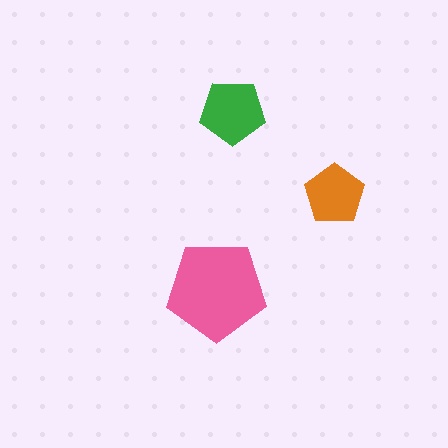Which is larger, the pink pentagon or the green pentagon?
The pink one.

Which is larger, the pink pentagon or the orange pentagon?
The pink one.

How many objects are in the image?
There are 3 objects in the image.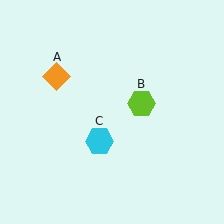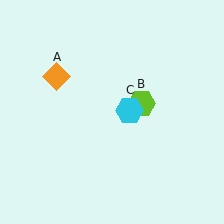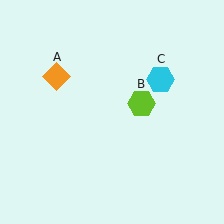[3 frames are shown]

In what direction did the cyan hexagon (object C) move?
The cyan hexagon (object C) moved up and to the right.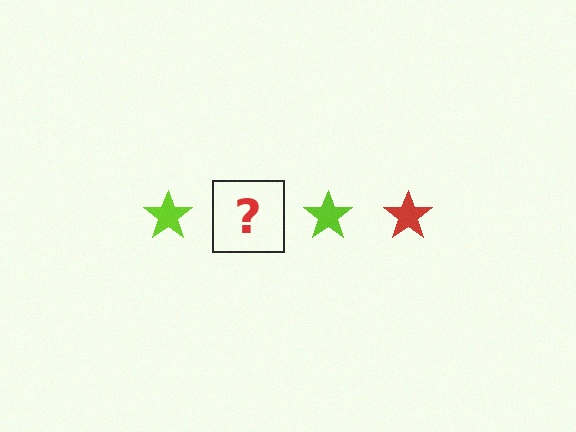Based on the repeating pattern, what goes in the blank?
The blank should be a red star.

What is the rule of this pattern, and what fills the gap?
The rule is that the pattern cycles through lime, red stars. The gap should be filled with a red star.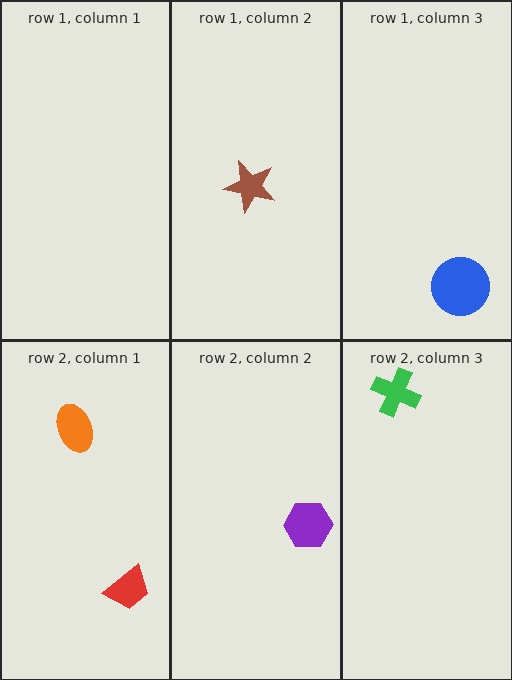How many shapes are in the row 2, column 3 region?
1.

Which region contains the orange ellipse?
The row 2, column 1 region.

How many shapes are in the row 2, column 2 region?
1.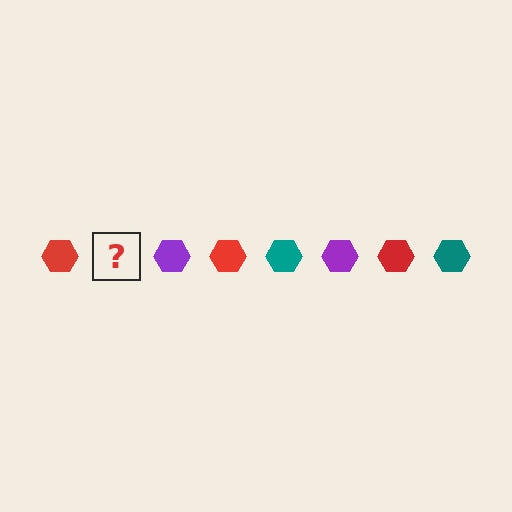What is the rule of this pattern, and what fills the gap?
The rule is that the pattern cycles through red, teal, purple hexagons. The gap should be filled with a teal hexagon.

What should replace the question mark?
The question mark should be replaced with a teal hexagon.